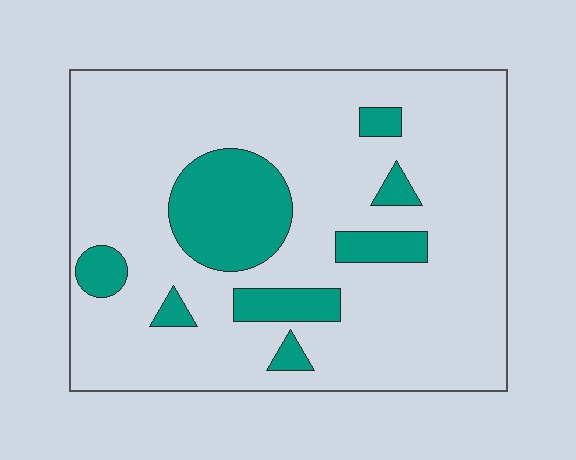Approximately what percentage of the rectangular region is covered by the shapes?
Approximately 20%.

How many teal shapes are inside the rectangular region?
8.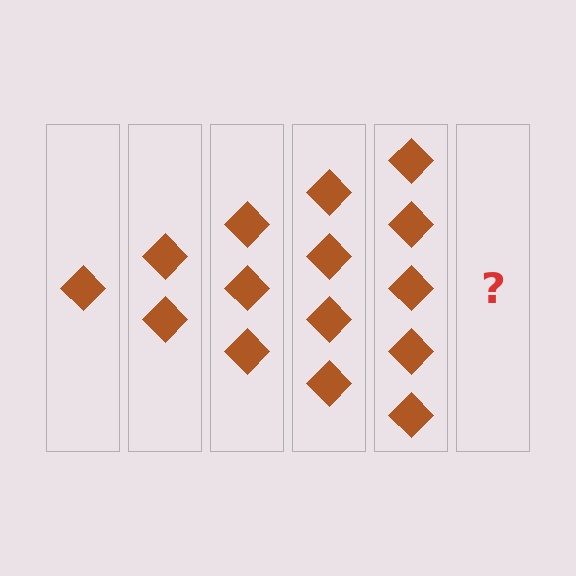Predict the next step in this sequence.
The next step is 6 diamonds.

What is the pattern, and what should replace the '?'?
The pattern is that each step adds one more diamond. The '?' should be 6 diamonds.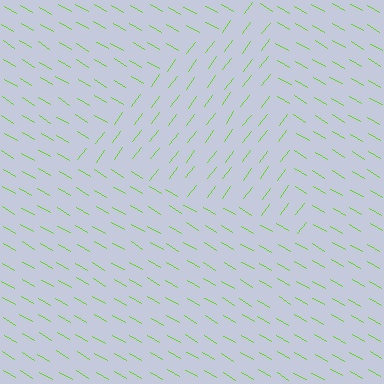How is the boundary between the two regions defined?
The boundary is defined purely by a change in line orientation (approximately 83 degrees difference). All lines are the same color and thickness.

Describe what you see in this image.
The image is filled with small lime line segments. A triangle region in the image has lines oriented differently from the surrounding lines, creating a visible texture boundary.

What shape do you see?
I see a triangle.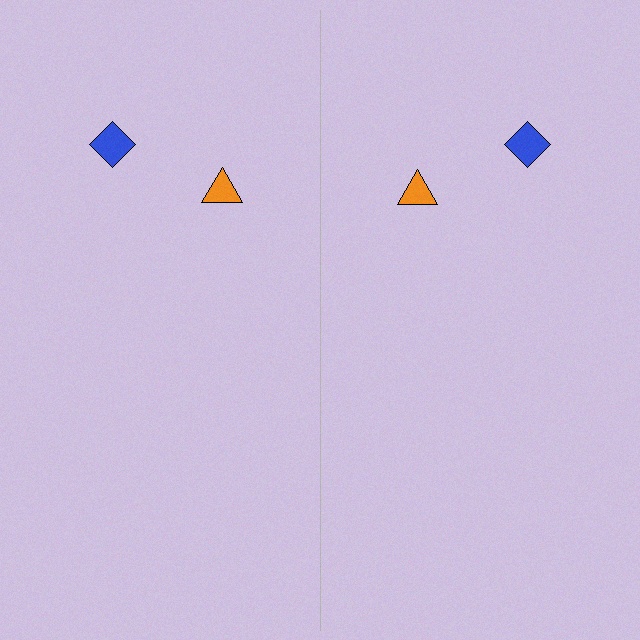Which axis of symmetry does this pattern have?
The pattern has a vertical axis of symmetry running through the center of the image.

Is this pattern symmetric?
Yes, this pattern has bilateral (reflection) symmetry.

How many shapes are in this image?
There are 4 shapes in this image.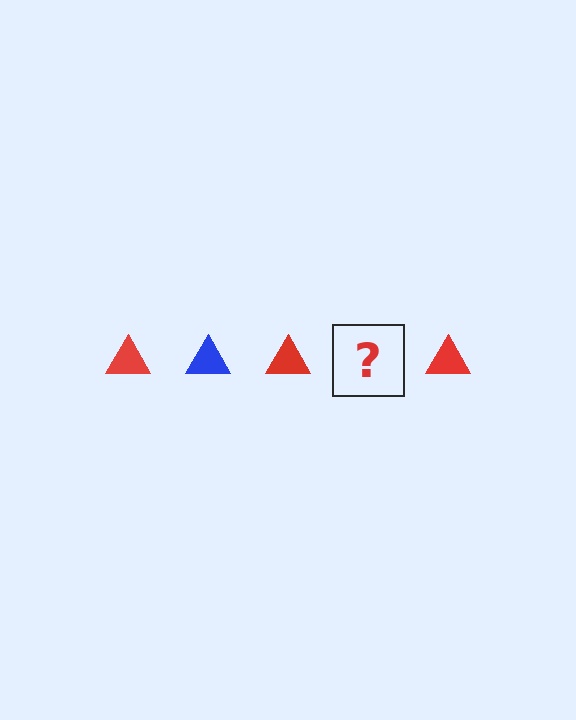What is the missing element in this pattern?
The missing element is a blue triangle.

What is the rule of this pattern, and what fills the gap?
The rule is that the pattern cycles through red, blue triangles. The gap should be filled with a blue triangle.